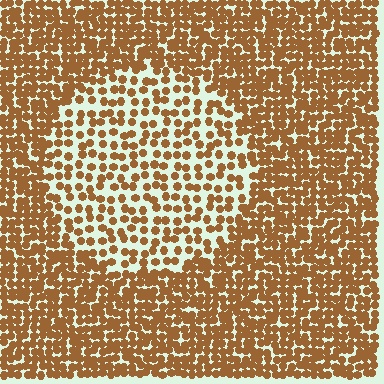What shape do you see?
I see a circle.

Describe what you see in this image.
The image contains small brown elements arranged at two different densities. A circle-shaped region is visible where the elements are less densely packed than the surrounding area.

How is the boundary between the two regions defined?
The boundary is defined by a change in element density (approximately 2.0x ratio). All elements are the same color, size, and shape.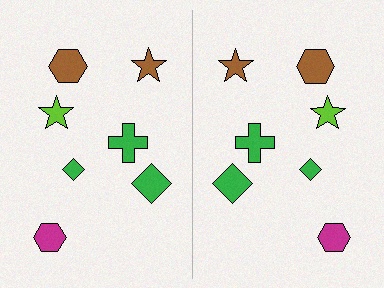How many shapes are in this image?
There are 14 shapes in this image.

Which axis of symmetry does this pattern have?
The pattern has a vertical axis of symmetry running through the center of the image.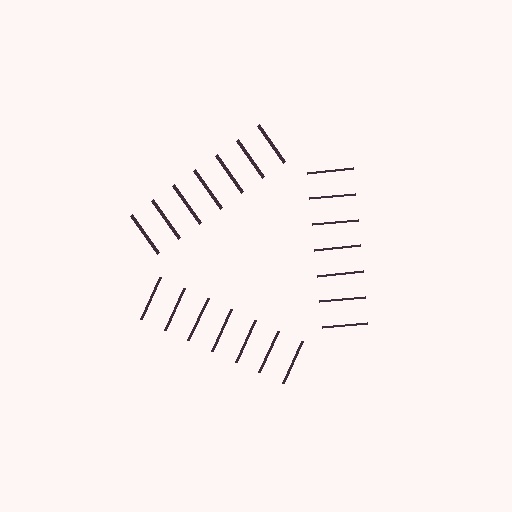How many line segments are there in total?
21 — 7 along each of the 3 edges.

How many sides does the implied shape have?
3 sides — the line-ends trace a triangle.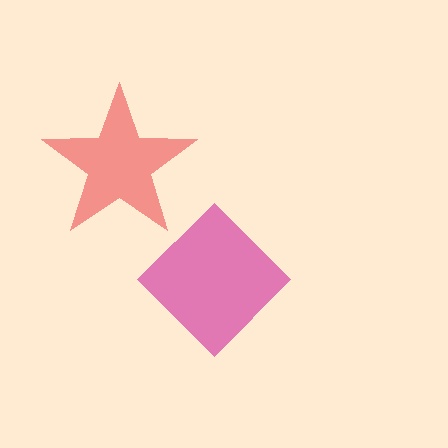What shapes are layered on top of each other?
The layered shapes are: a magenta diamond, a red star.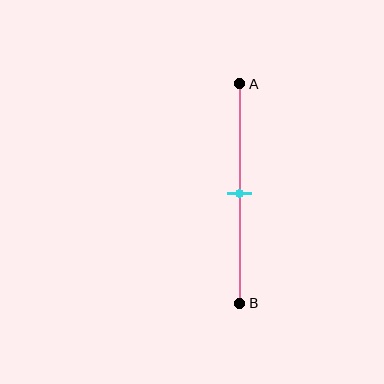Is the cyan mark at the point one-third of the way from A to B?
No, the mark is at about 50% from A, not at the 33% one-third point.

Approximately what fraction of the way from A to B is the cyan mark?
The cyan mark is approximately 50% of the way from A to B.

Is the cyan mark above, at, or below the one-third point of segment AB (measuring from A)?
The cyan mark is below the one-third point of segment AB.